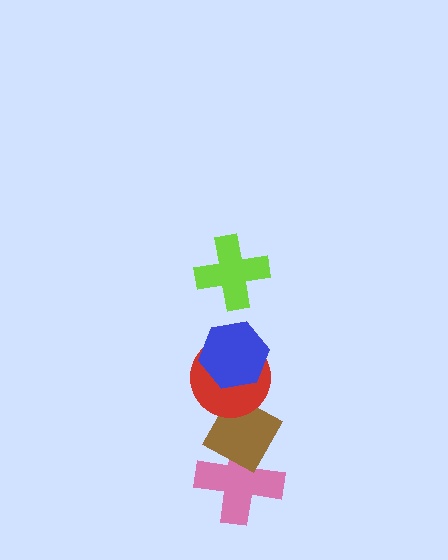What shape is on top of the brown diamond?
The red circle is on top of the brown diamond.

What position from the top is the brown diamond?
The brown diamond is 4th from the top.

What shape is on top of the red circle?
The blue hexagon is on top of the red circle.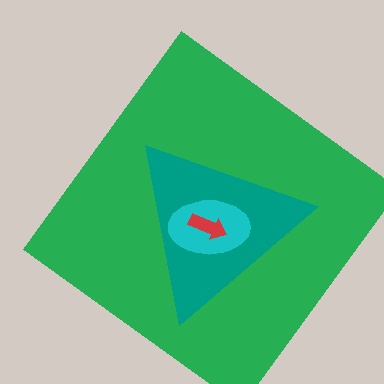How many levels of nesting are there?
4.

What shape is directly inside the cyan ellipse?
The red arrow.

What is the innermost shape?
The red arrow.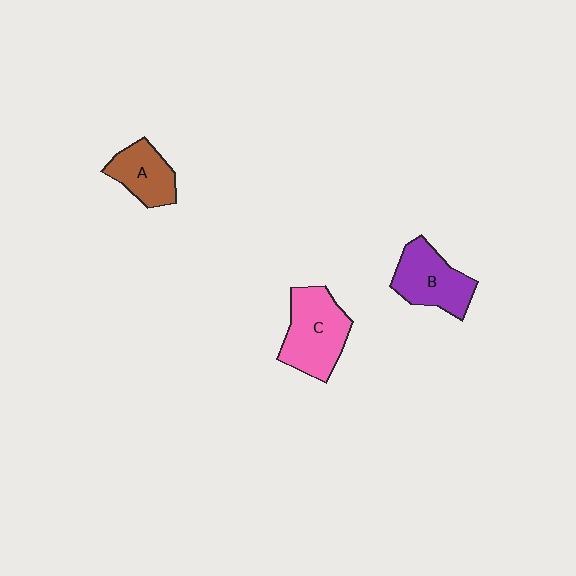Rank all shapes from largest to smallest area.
From largest to smallest: C (pink), B (purple), A (brown).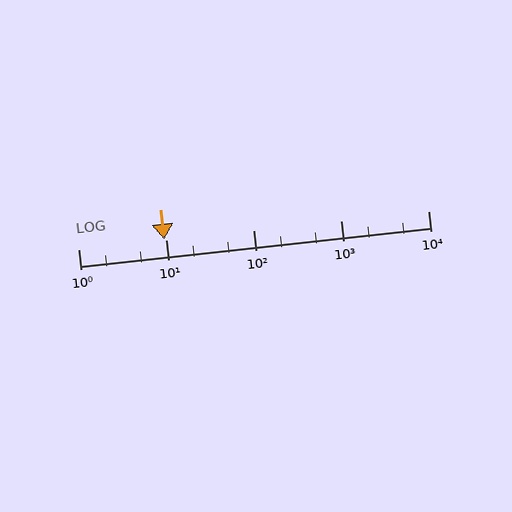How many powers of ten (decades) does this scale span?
The scale spans 4 decades, from 1 to 10000.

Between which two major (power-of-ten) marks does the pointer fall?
The pointer is between 1 and 10.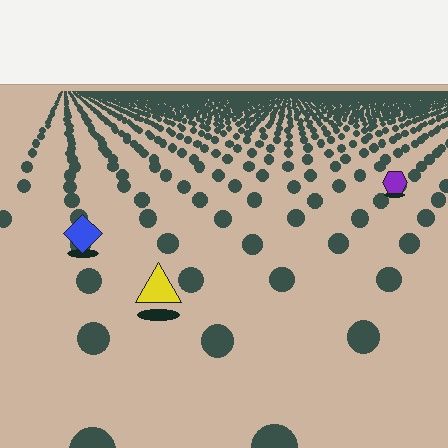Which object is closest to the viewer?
The yellow triangle is closest. The texture marks near it are larger and more spread out.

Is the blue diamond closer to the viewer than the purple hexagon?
Yes. The blue diamond is closer — you can tell from the texture gradient: the ground texture is coarser near it.